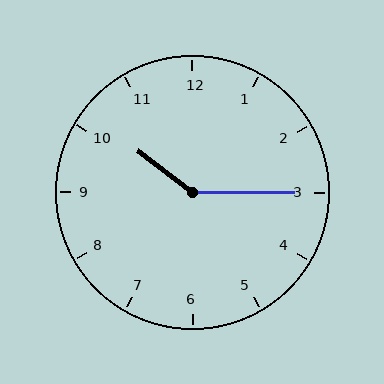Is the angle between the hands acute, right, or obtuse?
It is obtuse.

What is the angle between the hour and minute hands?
Approximately 142 degrees.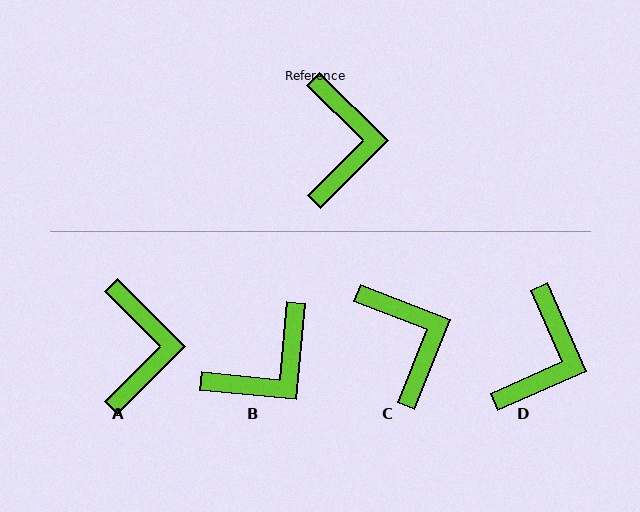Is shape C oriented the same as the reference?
No, it is off by about 23 degrees.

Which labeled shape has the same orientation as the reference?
A.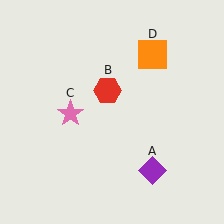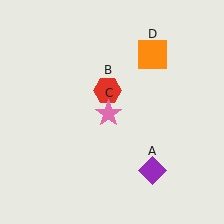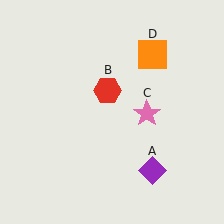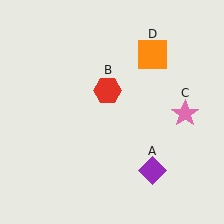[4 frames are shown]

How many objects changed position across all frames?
1 object changed position: pink star (object C).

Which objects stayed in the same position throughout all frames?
Purple diamond (object A) and red hexagon (object B) and orange square (object D) remained stationary.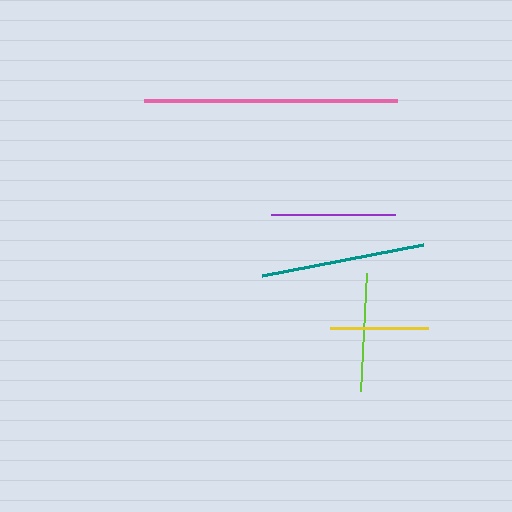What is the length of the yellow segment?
The yellow segment is approximately 98 pixels long.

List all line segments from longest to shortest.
From longest to shortest: pink, teal, purple, lime, yellow.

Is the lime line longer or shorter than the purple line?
The purple line is longer than the lime line.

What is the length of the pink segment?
The pink segment is approximately 253 pixels long.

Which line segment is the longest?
The pink line is the longest at approximately 253 pixels.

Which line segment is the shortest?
The yellow line is the shortest at approximately 98 pixels.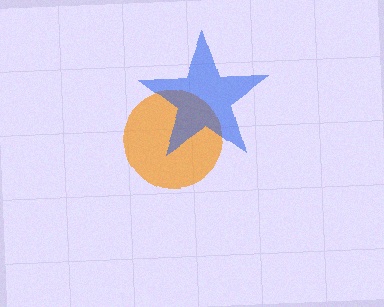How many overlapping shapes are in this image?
There are 2 overlapping shapes in the image.